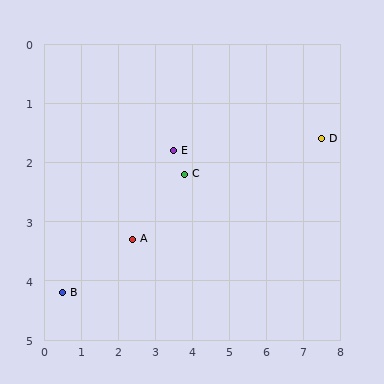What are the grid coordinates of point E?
Point E is at approximately (3.5, 1.8).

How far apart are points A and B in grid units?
Points A and B are about 2.1 grid units apart.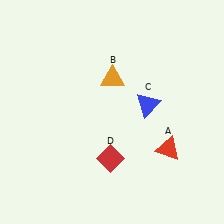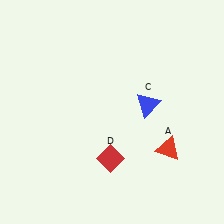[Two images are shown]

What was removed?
The orange triangle (B) was removed in Image 2.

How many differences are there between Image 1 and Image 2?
There is 1 difference between the two images.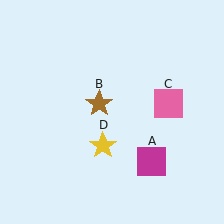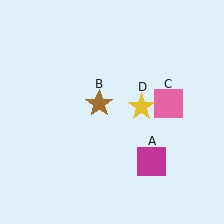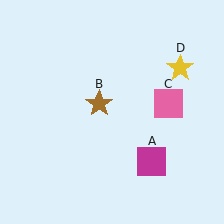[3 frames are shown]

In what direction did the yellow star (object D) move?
The yellow star (object D) moved up and to the right.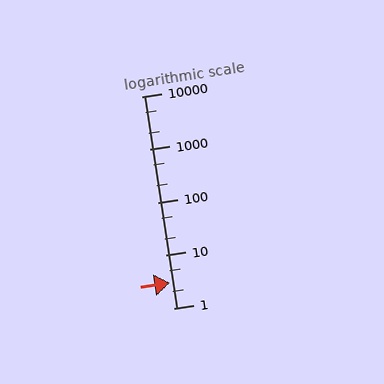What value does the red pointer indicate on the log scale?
The pointer indicates approximately 3.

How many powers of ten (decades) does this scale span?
The scale spans 4 decades, from 1 to 10000.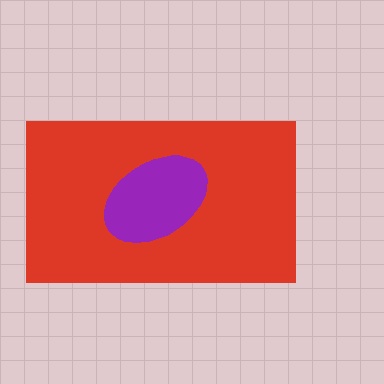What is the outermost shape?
The red rectangle.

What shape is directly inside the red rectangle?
The purple ellipse.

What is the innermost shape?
The purple ellipse.